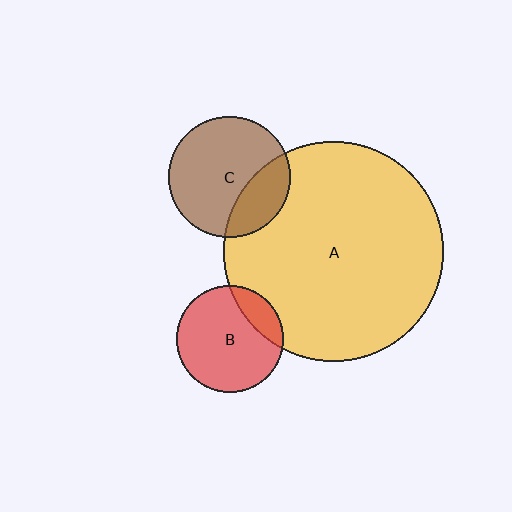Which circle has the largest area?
Circle A (yellow).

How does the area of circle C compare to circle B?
Approximately 1.3 times.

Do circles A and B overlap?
Yes.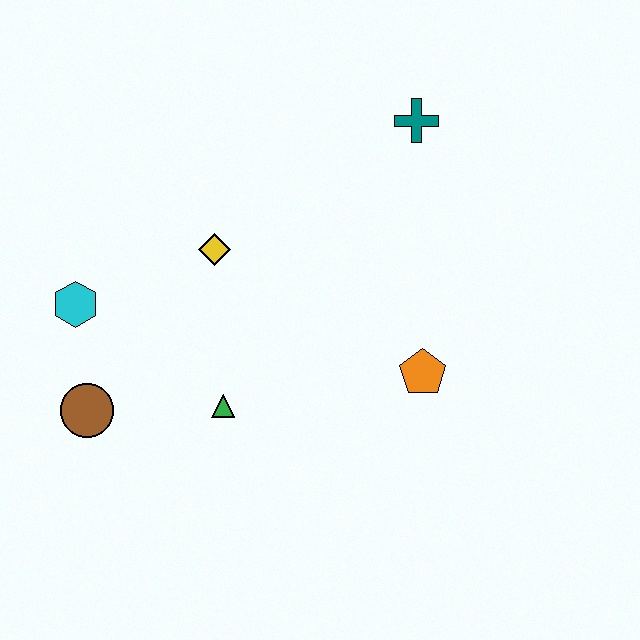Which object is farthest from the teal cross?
The brown circle is farthest from the teal cross.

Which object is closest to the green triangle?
The brown circle is closest to the green triangle.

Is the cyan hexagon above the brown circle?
Yes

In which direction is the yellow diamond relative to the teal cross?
The yellow diamond is to the left of the teal cross.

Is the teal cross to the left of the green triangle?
No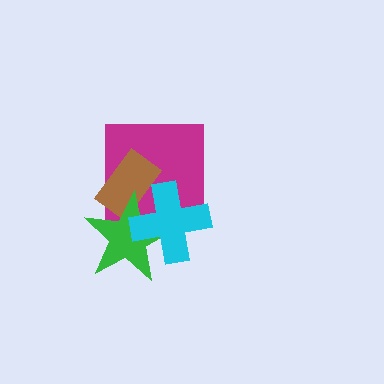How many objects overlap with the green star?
3 objects overlap with the green star.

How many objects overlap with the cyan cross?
3 objects overlap with the cyan cross.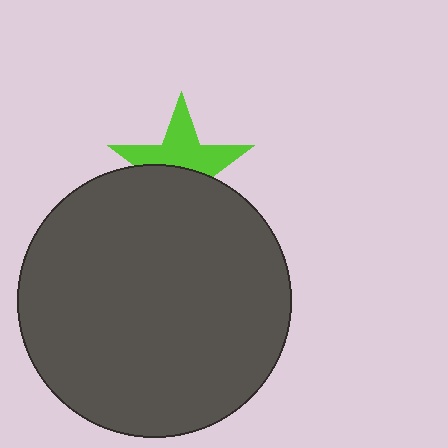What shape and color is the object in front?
The object in front is a dark gray circle.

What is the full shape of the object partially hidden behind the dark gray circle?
The partially hidden object is a lime star.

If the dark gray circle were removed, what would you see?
You would see the complete lime star.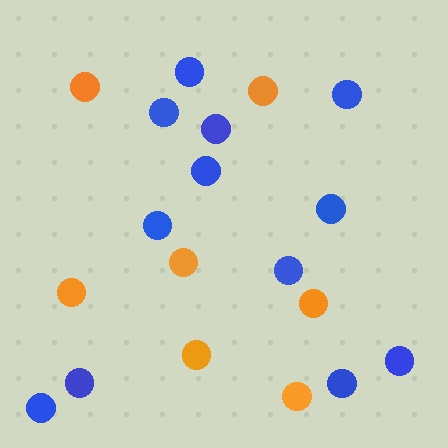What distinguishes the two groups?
There are 2 groups: one group of orange circles (7) and one group of blue circles (12).